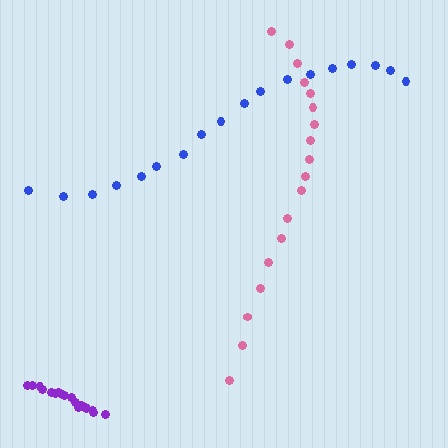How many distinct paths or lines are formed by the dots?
There are 3 distinct paths.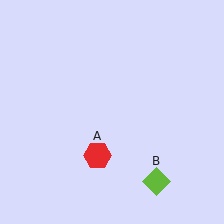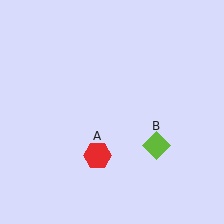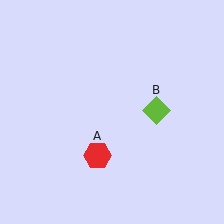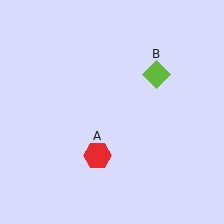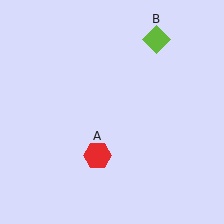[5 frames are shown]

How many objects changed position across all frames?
1 object changed position: lime diamond (object B).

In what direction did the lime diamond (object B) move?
The lime diamond (object B) moved up.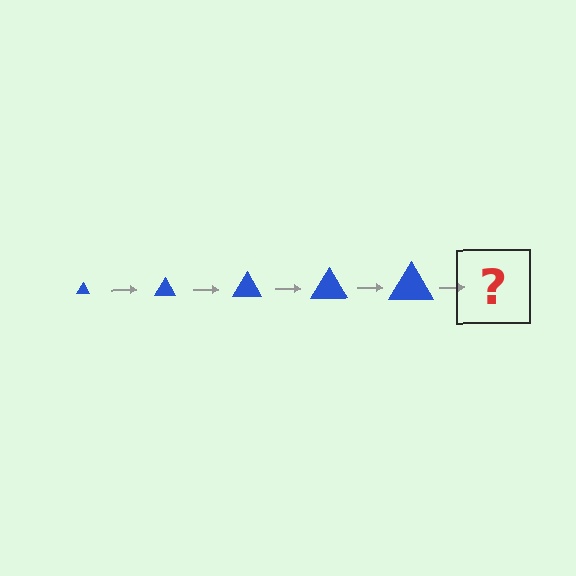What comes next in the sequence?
The next element should be a blue triangle, larger than the previous one.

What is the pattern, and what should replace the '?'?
The pattern is that the triangle gets progressively larger each step. The '?' should be a blue triangle, larger than the previous one.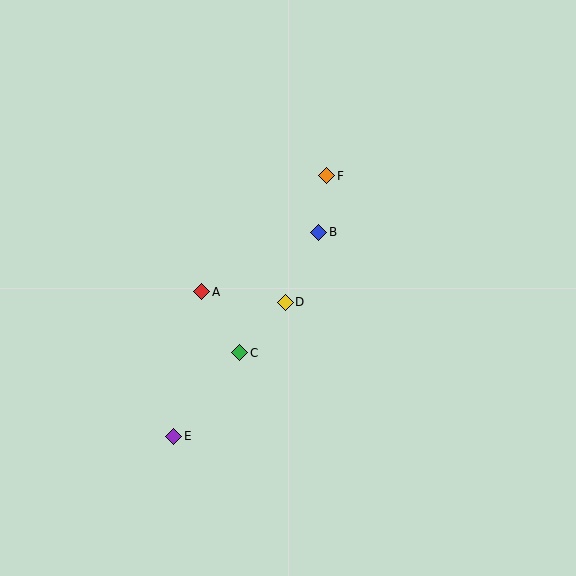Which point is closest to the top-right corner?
Point F is closest to the top-right corner.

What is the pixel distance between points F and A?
The distance between F and A is 171 pixels.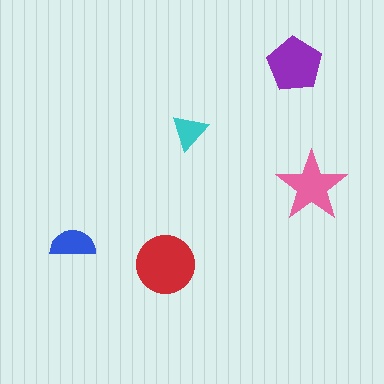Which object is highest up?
The purple pentagon is topmost.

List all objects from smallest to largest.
The cyan triangle, the blue semicircle, the pink star, the purple pentagon, the red circle.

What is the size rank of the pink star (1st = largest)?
3rd.